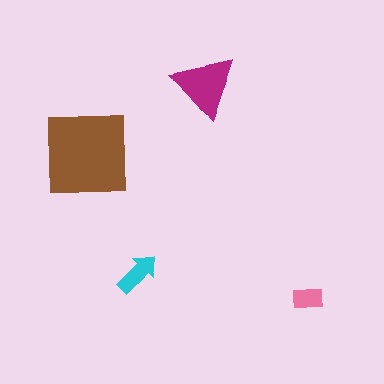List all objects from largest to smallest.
The brown square, the magenta triangle, the cyan arrow, the pink rectangle.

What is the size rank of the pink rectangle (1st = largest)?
4th.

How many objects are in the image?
There are 4 objects in the image.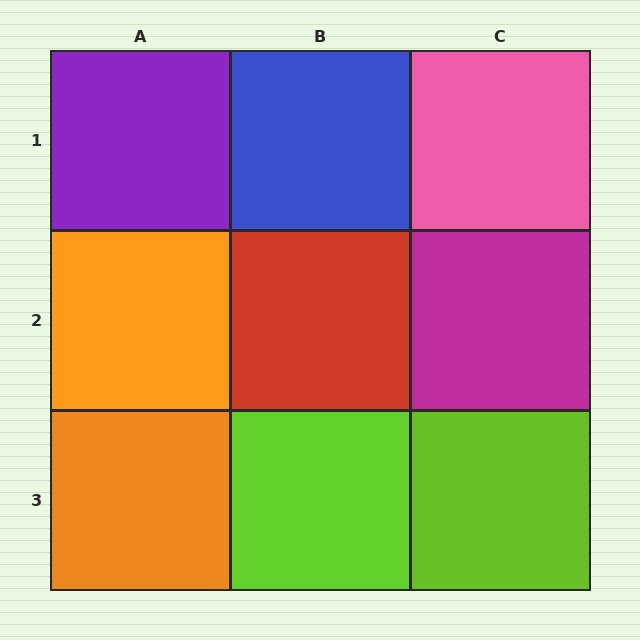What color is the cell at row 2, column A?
Orange.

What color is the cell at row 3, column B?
Lime.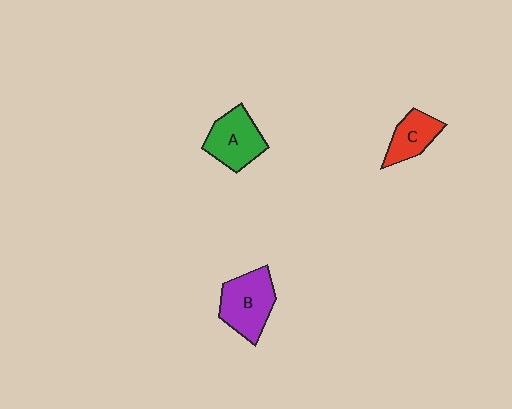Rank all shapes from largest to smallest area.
From largest to smallest: B (purple), A (green), C (red).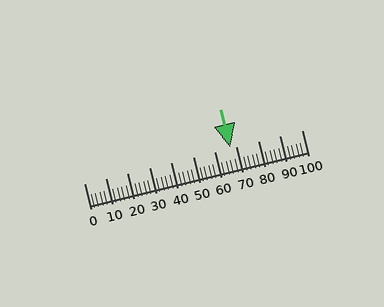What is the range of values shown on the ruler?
The ruler shows values from 0 to 100.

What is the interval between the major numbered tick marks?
The major tick marks are spaced 10 units apart.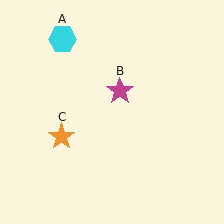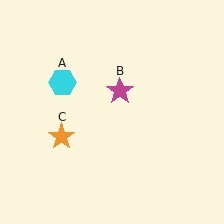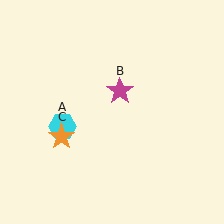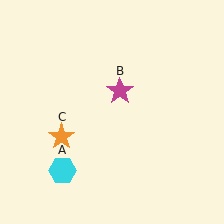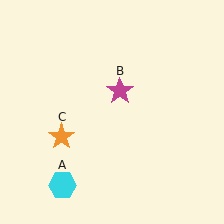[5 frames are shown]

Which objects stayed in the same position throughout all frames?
Magenta star (object B) and orange star (object C) remained stationary.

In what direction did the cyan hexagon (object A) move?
The cyan hexagon (object A) moved down.